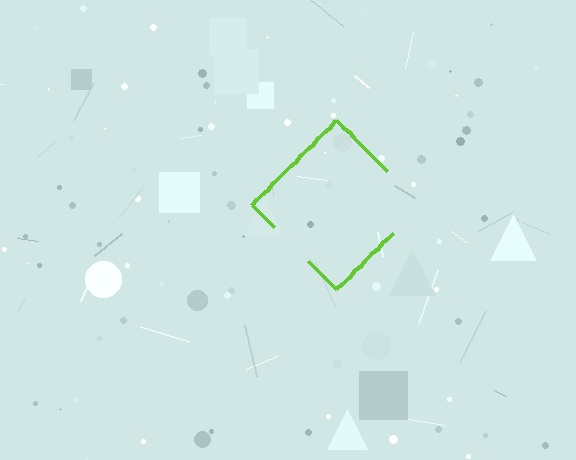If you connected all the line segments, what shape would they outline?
They would outline a diamond.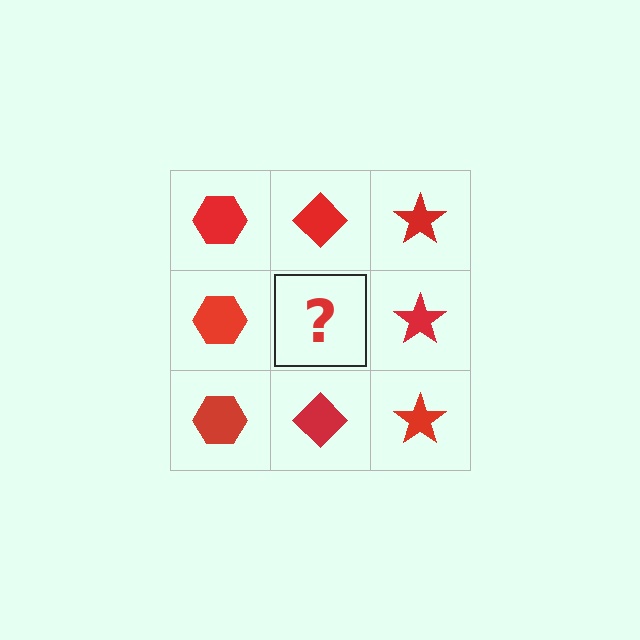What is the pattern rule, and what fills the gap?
The rule is that each column has a consistent shape. The gap should be filled with a red diamond.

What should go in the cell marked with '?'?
The missing cell should contain a red diamond.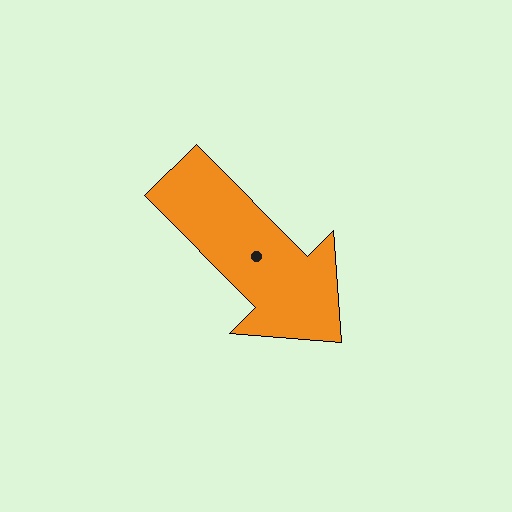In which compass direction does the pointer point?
Southeast.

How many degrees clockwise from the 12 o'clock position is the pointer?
Approximately 135 degrees.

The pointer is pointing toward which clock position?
Roughly 5 o'clock.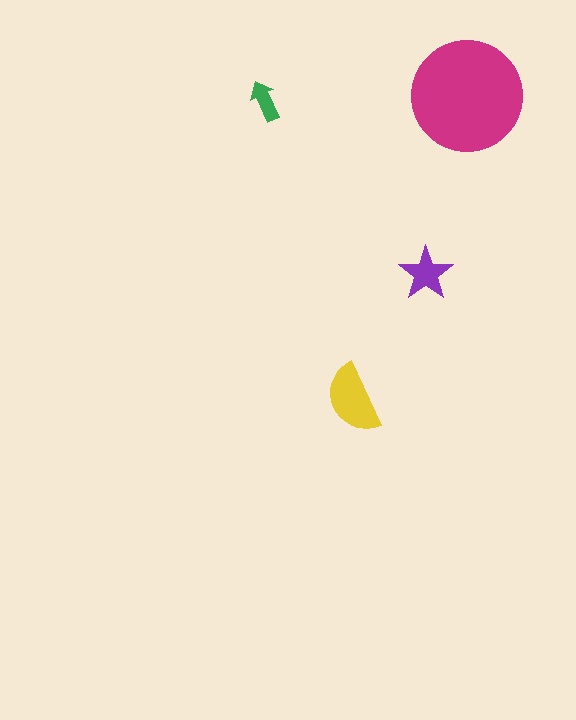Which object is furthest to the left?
The green arrow is leftmost.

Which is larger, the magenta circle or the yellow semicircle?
The magenta circle.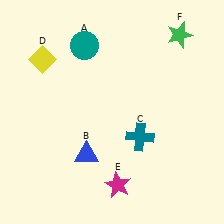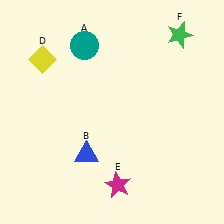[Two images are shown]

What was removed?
The teal cross (C) was removed in Image 2.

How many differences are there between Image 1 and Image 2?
There is 1 difference between the two images.